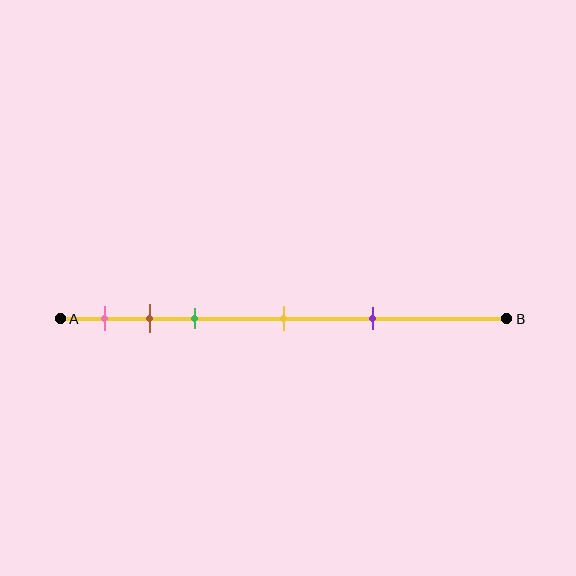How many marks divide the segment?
There are 5 marks dividing the segment.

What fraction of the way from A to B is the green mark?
The green mark is approximately 30% (0.3) of the way from A to B.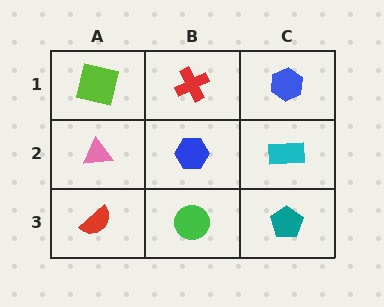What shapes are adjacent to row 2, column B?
A red cross (row 1, column B), a green circle (row 3, column B), a pink triangle (row 2, column A), a cyan rectangle (row 2, column C).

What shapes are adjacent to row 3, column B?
A blue hexagon (row 2, column B), a red semicircle (row 3, column A), a teal pentagon (row 3, column C).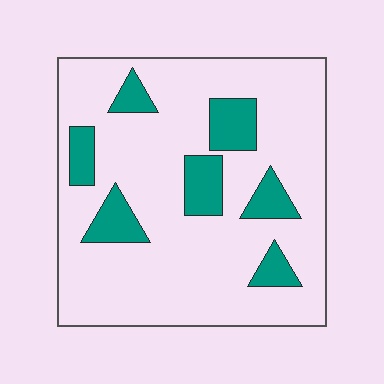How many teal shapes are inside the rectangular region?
7.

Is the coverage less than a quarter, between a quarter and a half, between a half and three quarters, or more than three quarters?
Less than a quarter.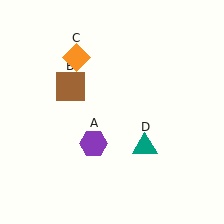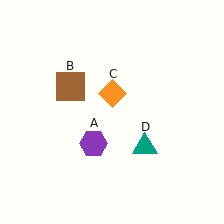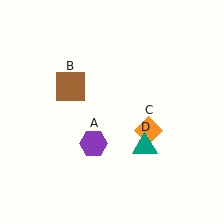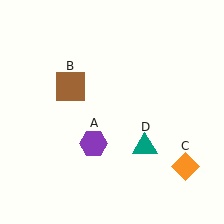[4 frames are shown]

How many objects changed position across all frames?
1 object changed position: orange diamond (object C).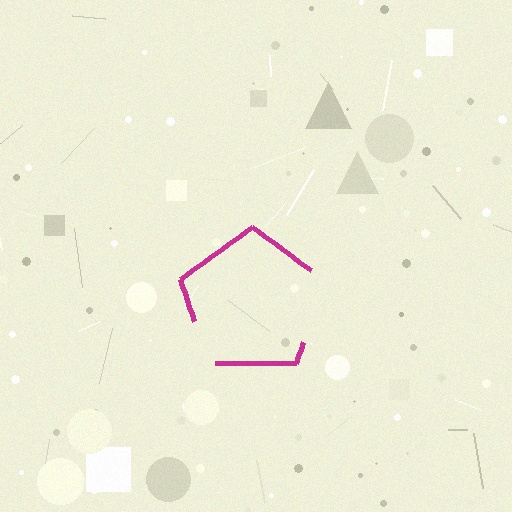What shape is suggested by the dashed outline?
The dashed outline suggests a pentagon.